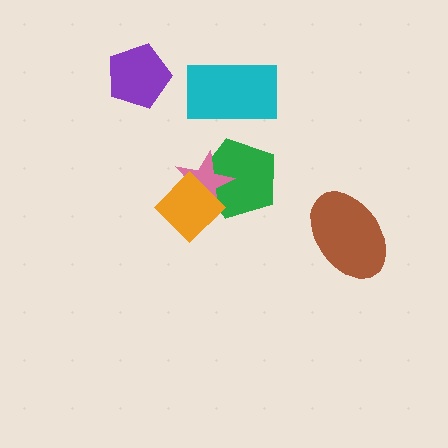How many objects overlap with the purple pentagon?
0 objects overlap with the purple pentagon.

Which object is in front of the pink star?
The orange diamond is in front of the pink star.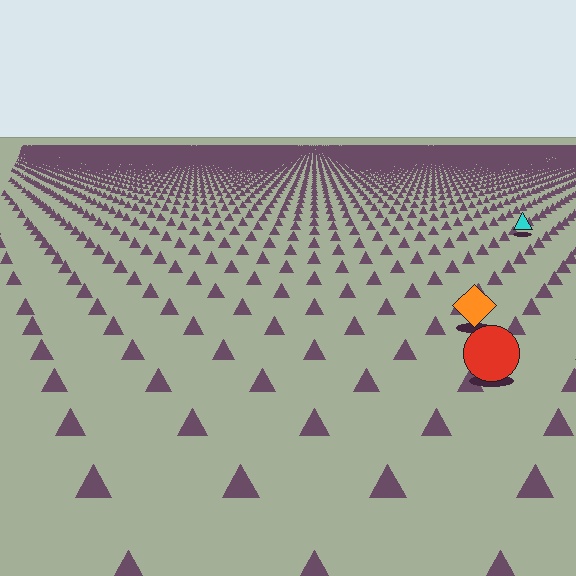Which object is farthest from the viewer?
The cyan triangle is farthest from the viewer. It appears smaller and the ground texture around it is denser.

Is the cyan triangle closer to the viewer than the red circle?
No. The red circle is closer — you can tell from the texture gradient: the ground texture is coarser near it.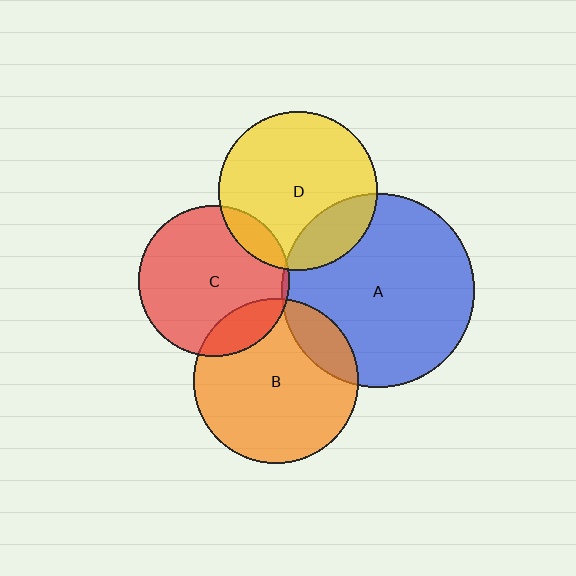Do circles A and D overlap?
Yes.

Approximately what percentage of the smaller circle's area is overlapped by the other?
Approximately 20%.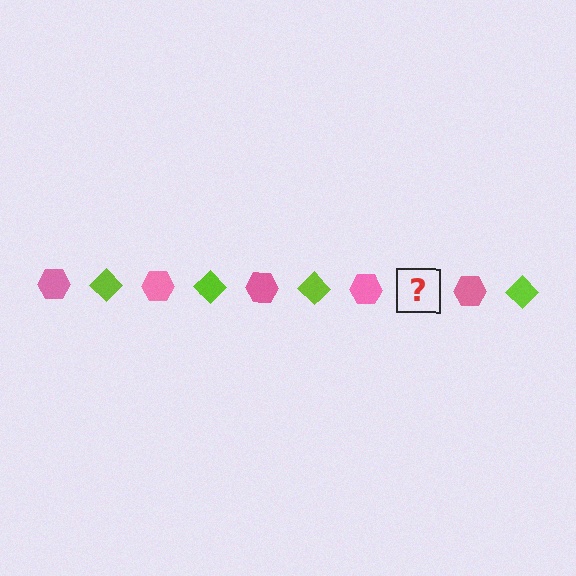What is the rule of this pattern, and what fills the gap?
The rule is that the pattern alternates between pink hexagon and lime diamond. The gap should be filled with a lime diamond.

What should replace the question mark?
The question mark should be replaced with a lime diamond.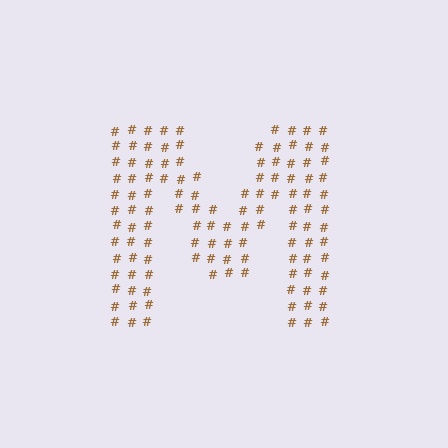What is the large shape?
The large shape is the letter M.